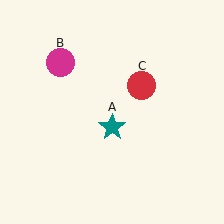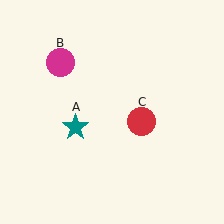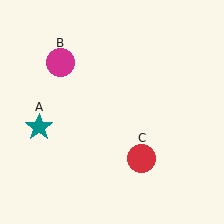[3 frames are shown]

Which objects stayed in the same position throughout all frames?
Magenta circle (object B) remained stationary.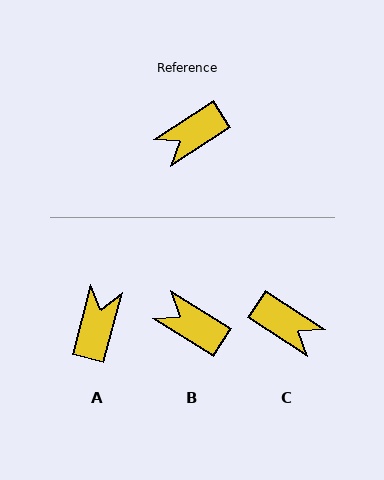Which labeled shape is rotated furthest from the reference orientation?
A, about 138 degrees away.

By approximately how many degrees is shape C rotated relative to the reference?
Approximately 113 degrees counter-clockwise.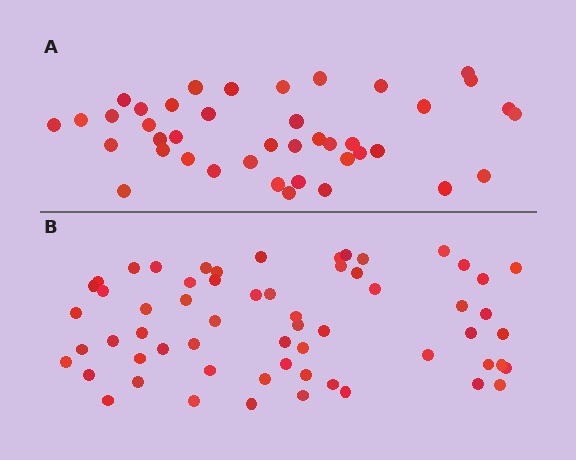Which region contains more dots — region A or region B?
Region B (the bottom region) has more dots.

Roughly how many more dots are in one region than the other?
Region B has approximately 20 more dots than region A.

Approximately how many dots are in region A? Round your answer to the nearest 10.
About 40 dots. (The exact count is 41, which rounds to 40.)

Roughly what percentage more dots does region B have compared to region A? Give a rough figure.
About 45% more.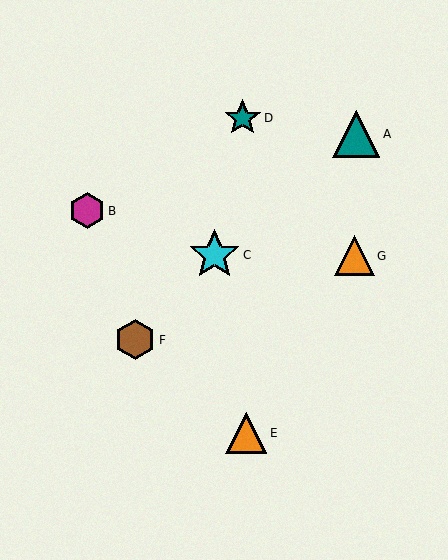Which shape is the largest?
The cyan star (labeled C) is the largest.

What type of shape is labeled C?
Shape C is a cyan star.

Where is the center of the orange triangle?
The center of the orange triangle is at (246, 433).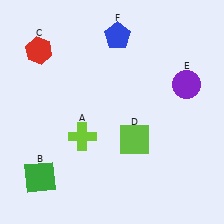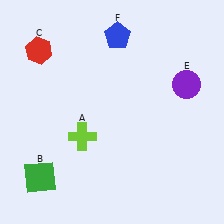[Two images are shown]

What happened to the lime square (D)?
The lime square (D) was removed in Image 2. It was in the bottom-right area of Image 1.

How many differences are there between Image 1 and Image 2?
There is 1 difference between the two images.